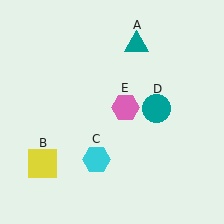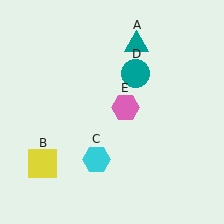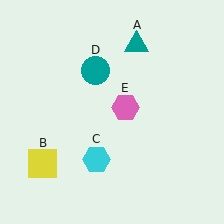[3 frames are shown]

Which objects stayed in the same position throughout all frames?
Teal triangle (object A) and yellow square (object B) and cyan hexagon (object C) and pink hexagon (object E) remained stationary.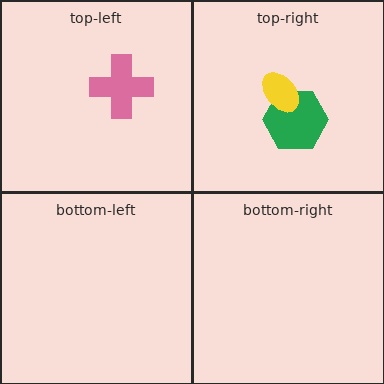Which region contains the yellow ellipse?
The top-right region.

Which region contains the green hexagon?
The top-right region.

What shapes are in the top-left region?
The pink cross.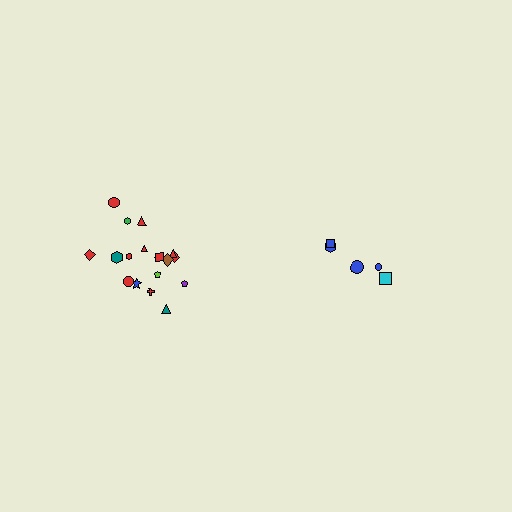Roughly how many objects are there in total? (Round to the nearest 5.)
Roughly 25 objects in total.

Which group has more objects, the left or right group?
The left group.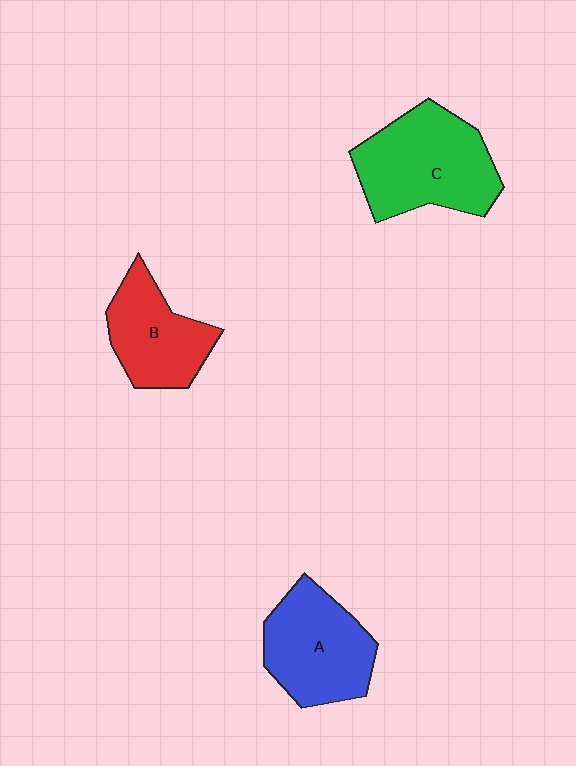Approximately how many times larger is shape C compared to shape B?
Approximately 1.4 times.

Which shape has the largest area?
Shape C (green).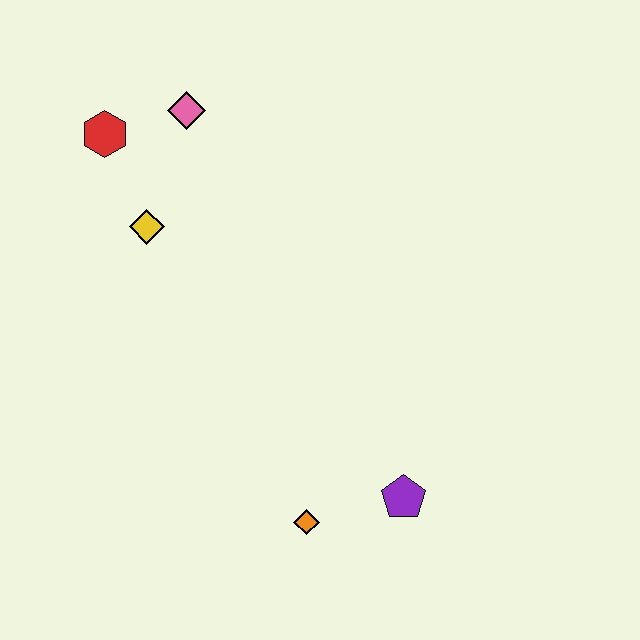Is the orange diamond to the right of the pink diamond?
Yes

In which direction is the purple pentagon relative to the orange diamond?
The purple pentagon is to the right of the orange diamond.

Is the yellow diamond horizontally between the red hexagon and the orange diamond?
Yes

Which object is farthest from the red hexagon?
The purple pentagon is farthest from the red hexagon.